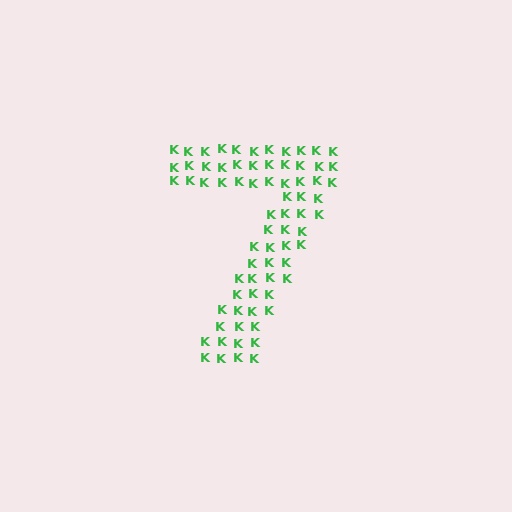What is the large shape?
The large shape is the digit 7.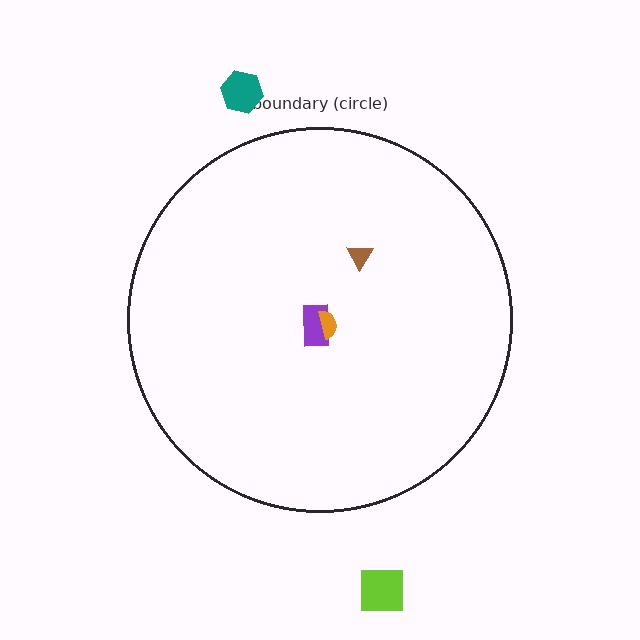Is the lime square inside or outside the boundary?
Outside.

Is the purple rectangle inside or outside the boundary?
Inside.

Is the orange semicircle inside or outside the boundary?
Inside.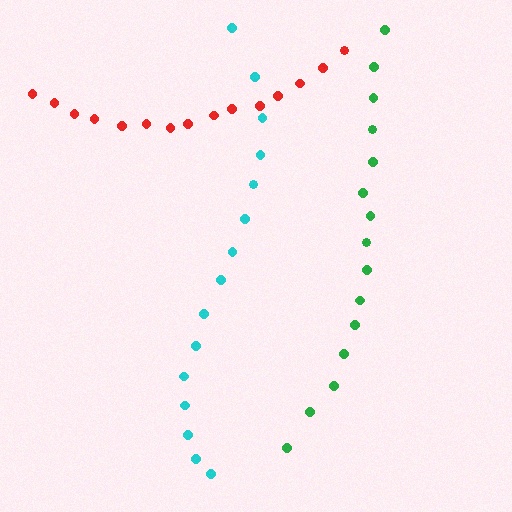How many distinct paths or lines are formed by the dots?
There are 3 distinct paths.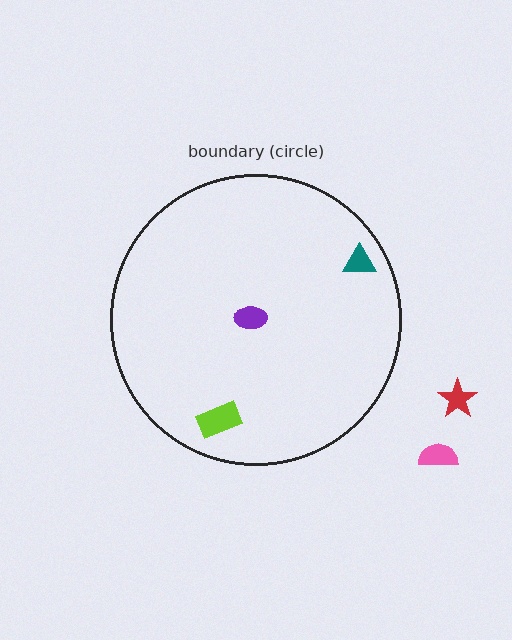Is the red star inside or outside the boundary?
Outside.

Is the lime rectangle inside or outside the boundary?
Inside.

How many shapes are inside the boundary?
3 inside, 2 outside.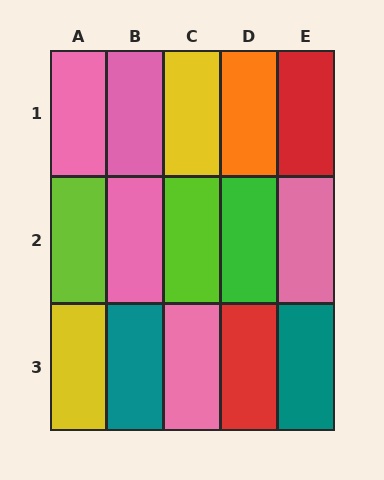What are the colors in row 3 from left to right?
Yellow, teal, pink, red, teal.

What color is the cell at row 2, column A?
Lime.